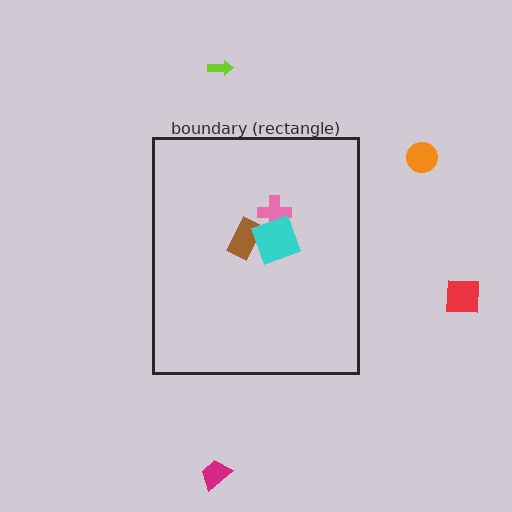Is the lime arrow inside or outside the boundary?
Outside.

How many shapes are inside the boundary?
3 inside, 4 outside.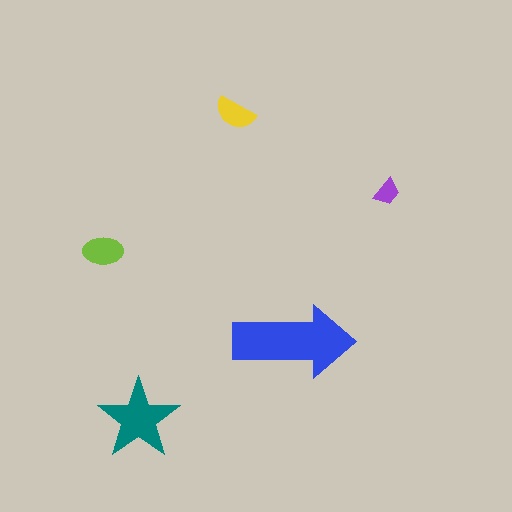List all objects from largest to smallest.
The blue arrow, the teal star, the lime ellipse, the yellow semicircle, the purple trapezoid.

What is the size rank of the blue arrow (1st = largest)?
1st.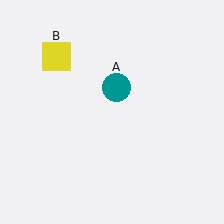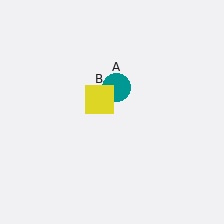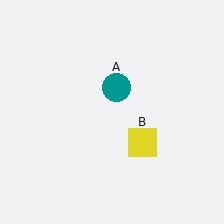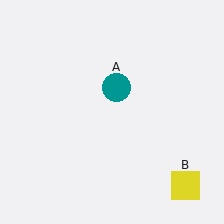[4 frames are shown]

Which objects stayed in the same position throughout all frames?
Teal circle (object A) remained stationary.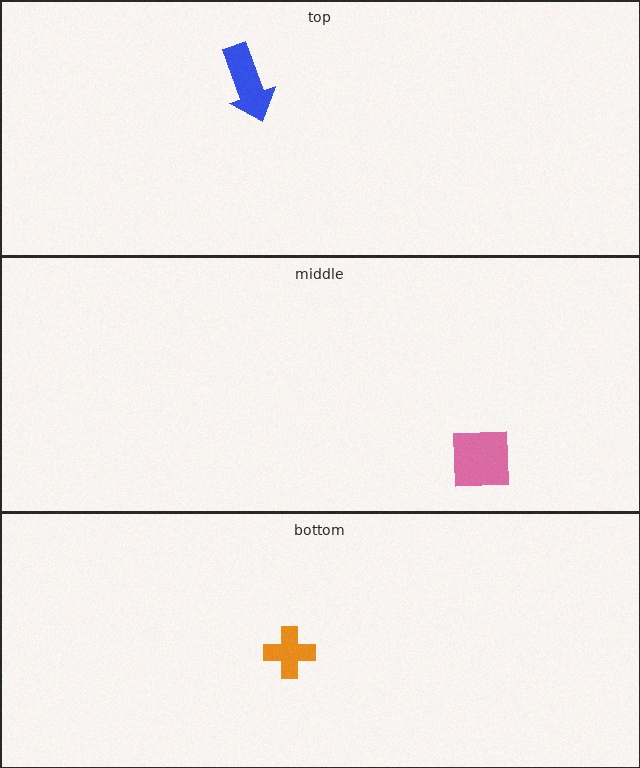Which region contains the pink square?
The middle region.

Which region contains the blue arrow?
The top region.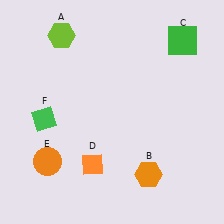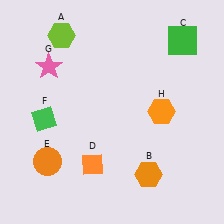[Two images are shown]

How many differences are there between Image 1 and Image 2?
There are 2 differences between the two images.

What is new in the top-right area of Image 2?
An orange hexagon (H) was added in the top-right area of Image 2.